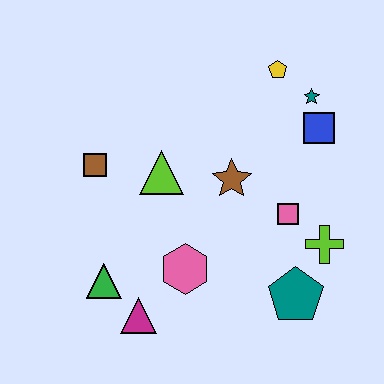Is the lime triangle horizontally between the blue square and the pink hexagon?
No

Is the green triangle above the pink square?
No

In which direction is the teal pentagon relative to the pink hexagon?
The teal pentagon is to the right of the pink hexagon.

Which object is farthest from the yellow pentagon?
The magenta triangle is farthest from the yellow pentagon.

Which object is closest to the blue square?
The teal star is closest to the blue square.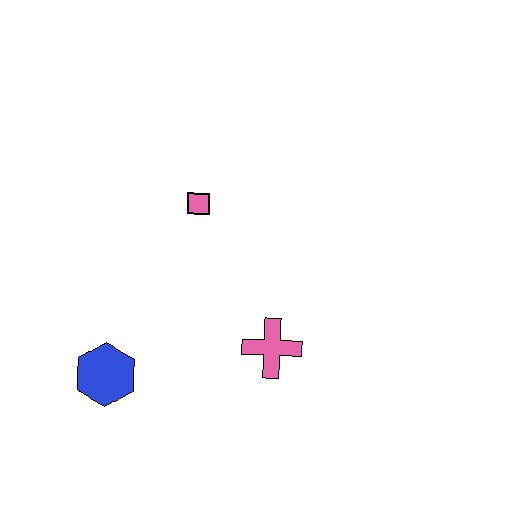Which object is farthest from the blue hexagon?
The pink square is farthest from the blue hexagon.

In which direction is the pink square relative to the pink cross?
The pink square is above the pink cross.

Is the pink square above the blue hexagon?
Yes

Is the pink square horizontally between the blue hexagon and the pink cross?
Yes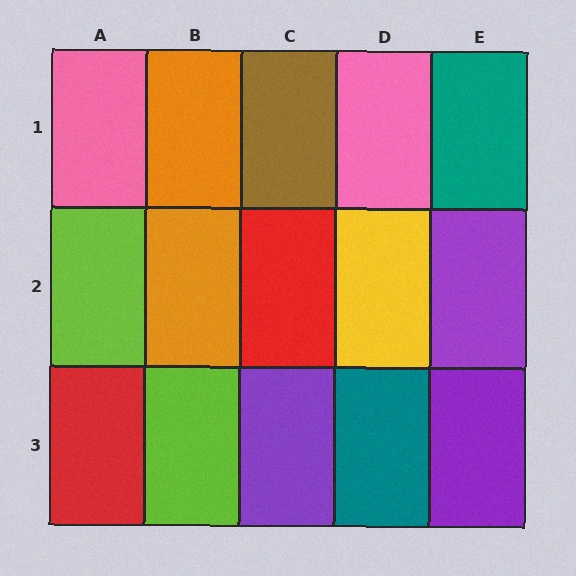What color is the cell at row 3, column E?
Purple.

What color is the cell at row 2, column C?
Red.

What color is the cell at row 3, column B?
Lime.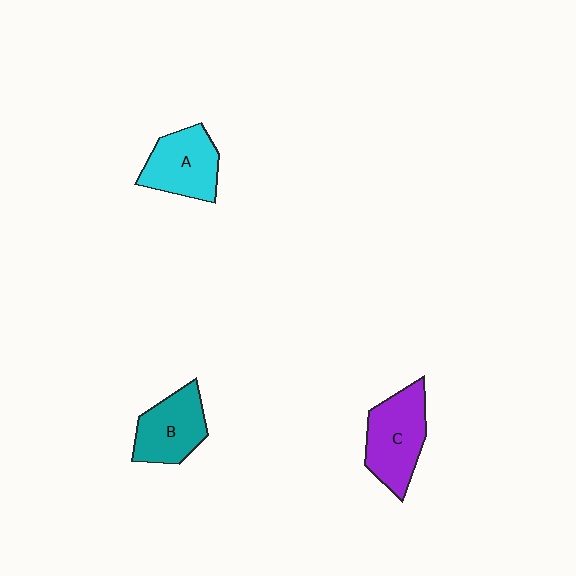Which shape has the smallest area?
Shape B (teal).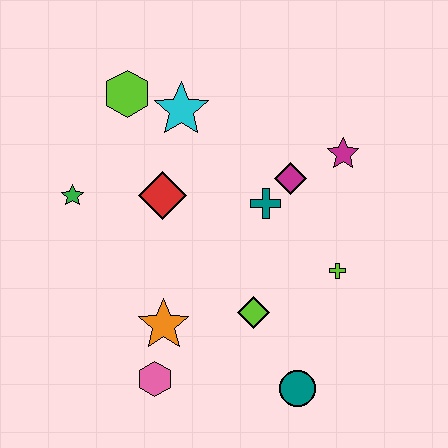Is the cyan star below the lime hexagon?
Yes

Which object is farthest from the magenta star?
The pink hexagon is farthest from the magenta star.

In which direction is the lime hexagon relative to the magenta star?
The lime hexagon is to the left of the magenta star.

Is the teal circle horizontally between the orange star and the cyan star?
No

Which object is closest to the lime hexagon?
The cyan star is closest to the lime hexagon.